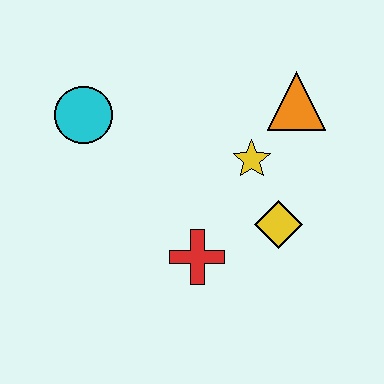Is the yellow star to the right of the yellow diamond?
No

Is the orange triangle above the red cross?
Yes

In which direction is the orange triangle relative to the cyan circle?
The orange triangle is to the right of the cyan circle.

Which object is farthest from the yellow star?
The cyan circle is farthest from the yellow star.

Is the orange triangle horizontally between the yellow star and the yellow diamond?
No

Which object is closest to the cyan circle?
The yellow star is closest to the cyan circle.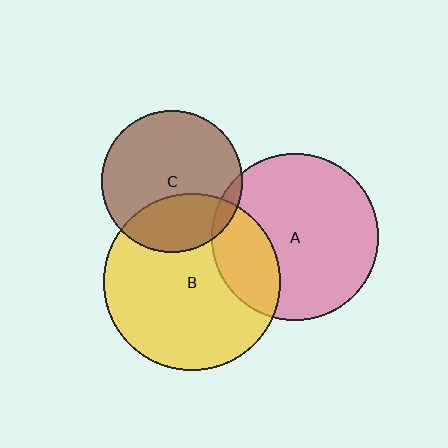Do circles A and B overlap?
Yes.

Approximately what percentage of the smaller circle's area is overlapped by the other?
Approximately 25%.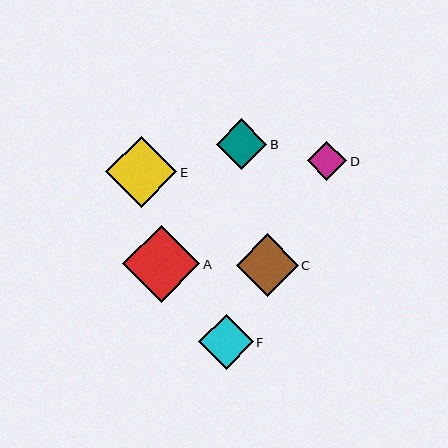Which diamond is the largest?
Diamond A is the largest with a size of approximately 77 pixels.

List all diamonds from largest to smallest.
From largest to smallest: A, E, C, F, B, D.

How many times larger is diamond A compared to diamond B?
Diamond A is approximately 1.5 times the size of diamond B.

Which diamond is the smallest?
Diamond D is the smallest with a size of approximately 39 pixels.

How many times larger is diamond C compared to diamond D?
Diamond C is approximately 1.6 times the size of diamond D.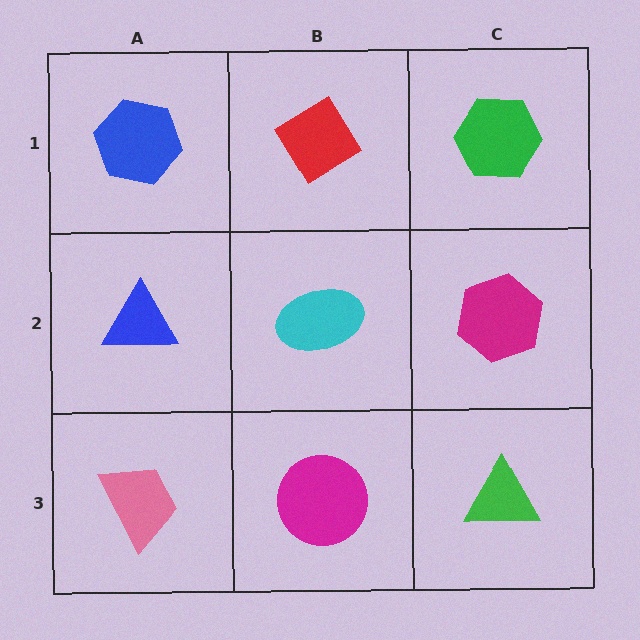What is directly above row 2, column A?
A blue hexagon.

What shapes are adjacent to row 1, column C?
A magenta hexagon (row 2, column C), a red diamond (row 1, column B).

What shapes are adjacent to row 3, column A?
A blue triangle (row 2, column A), a magenta circle (row 3, column B).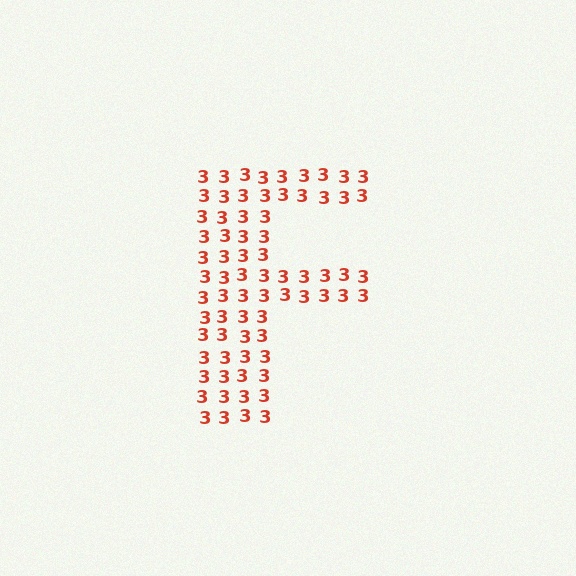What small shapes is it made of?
It is made of small digit 3's.